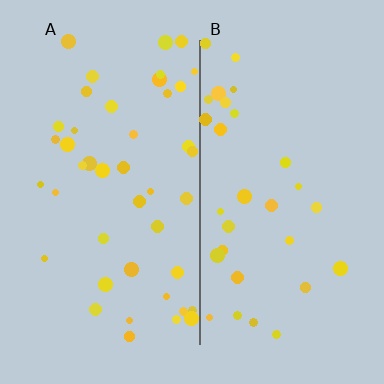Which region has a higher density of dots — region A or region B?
A (the left).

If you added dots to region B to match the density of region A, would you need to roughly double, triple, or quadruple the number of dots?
Approximately double.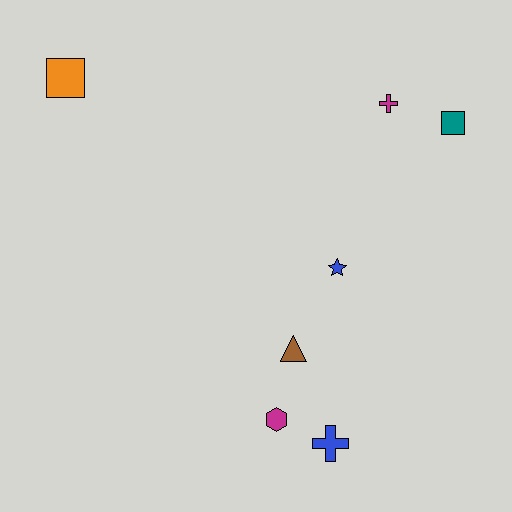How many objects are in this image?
There are 7 objects.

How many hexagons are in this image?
There is 1 hexagon.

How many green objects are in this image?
There are no green objects.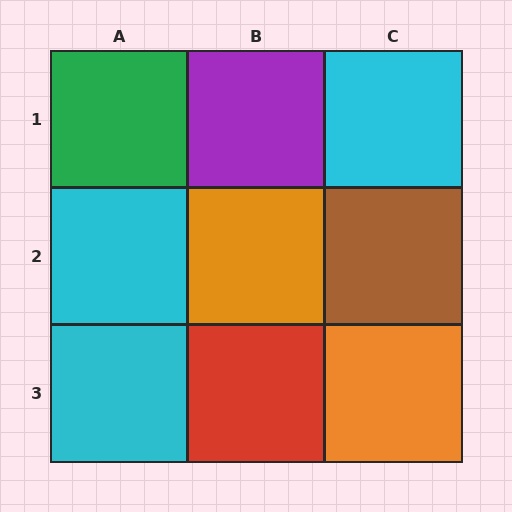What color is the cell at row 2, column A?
Cyan.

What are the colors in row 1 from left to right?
Green, purple, cyan.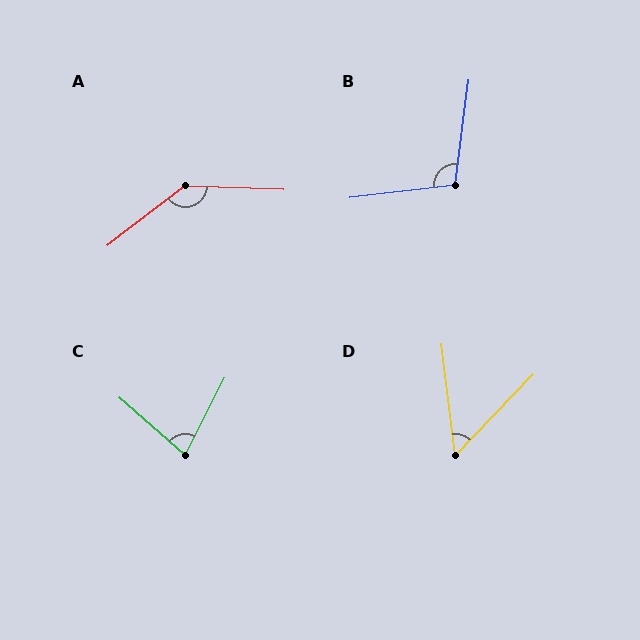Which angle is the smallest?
D, at approximately 51 degrees.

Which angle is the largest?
A, at approximately 140 degrees.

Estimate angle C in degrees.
Approximately 76 degrees.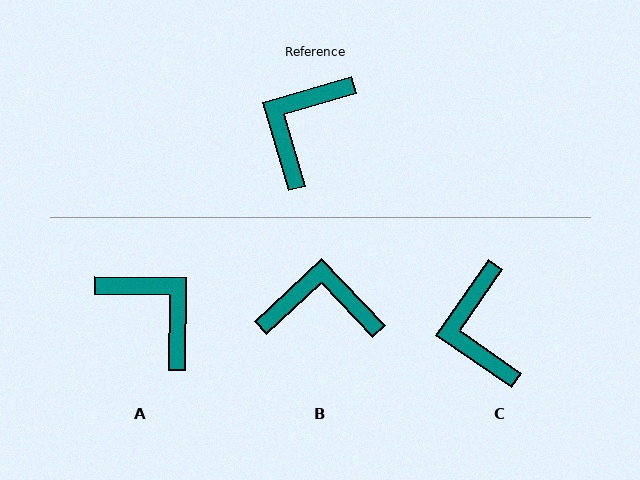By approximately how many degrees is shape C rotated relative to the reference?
Approximately 39 degrees counter-clockwise.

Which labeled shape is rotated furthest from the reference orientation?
A, about 107 degrees away.